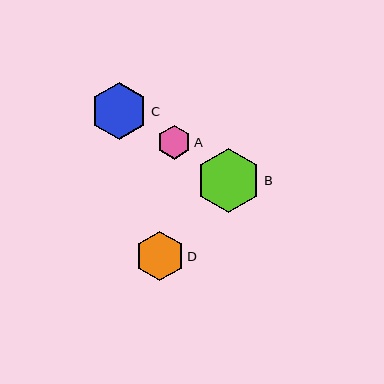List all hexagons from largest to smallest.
From largest to smallest: B, C, D, A.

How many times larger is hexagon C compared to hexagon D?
Hexagon C is approximately 1.2 times the size of hexagon D.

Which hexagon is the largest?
Hexagon B is the largest with a size of approximately 64 pixels.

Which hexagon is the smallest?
Hexagon A is the smallest with a size of approximately 34 pixels.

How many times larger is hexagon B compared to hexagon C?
Hexagon B is approximately 1.1 times the size of hexagon C.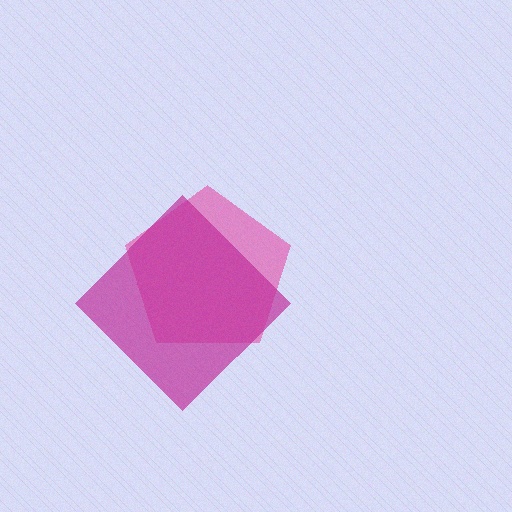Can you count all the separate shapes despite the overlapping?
Yes, there are 2 separate shapes.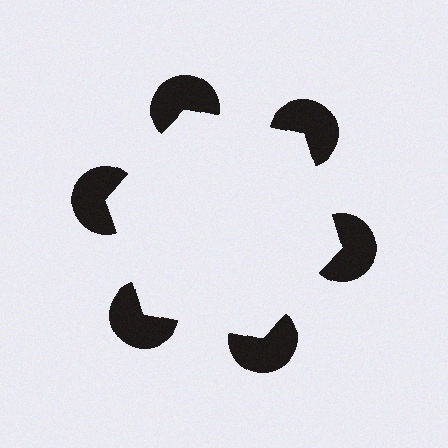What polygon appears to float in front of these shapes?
An illusory hexagon — its edges are inferred from the aligned wedge cuts in the pac-man discs, not physically drawn.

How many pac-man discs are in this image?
There are 6 — one at each vertex of the illusory hexagon.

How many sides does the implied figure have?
6 sides.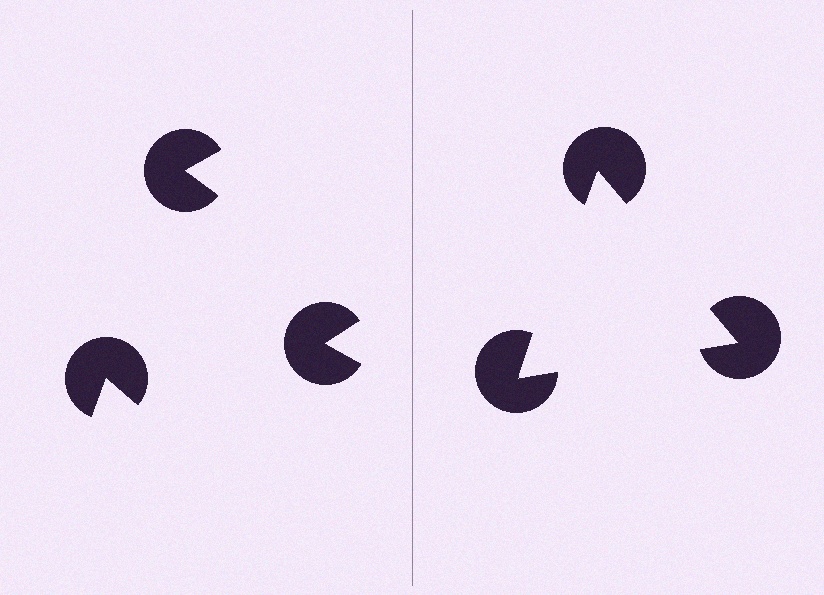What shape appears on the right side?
An illusory triangle.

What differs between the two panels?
The pac-man discs are positioned identically on both sides; only the wedge orientations differ. On the right they align to a triangle; on the left they are misaligned.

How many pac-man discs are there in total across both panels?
6 — 3 on each side.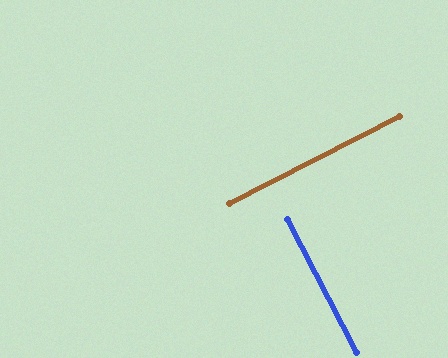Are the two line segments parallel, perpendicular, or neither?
Perpendicular — they meet at approximately 90°.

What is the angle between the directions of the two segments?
Approximately 90 degrees.